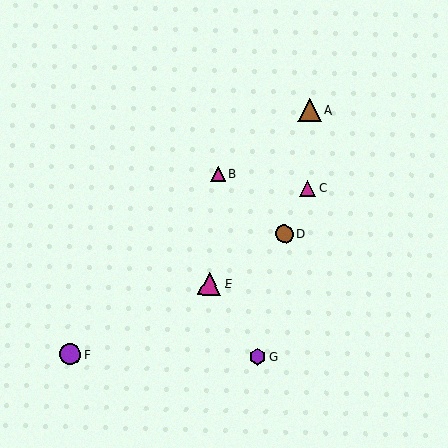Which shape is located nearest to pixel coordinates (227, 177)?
The magenta triangle (labeled B) at (218, 174) is nearest to that location.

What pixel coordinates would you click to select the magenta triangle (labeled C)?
Click at (308, 188) to select the magenta triangle C.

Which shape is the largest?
The magenta triangle (labeled E) is the largest.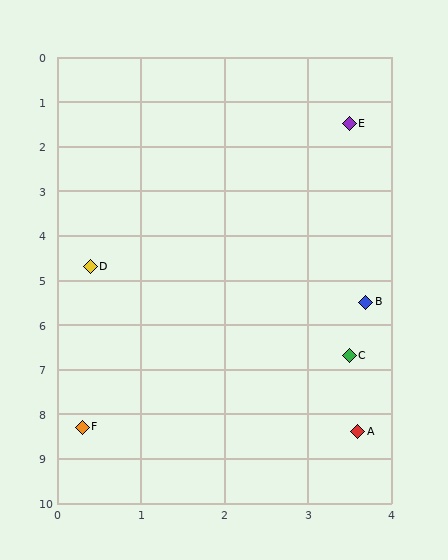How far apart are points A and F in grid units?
Points A and F are about 3.3 grid units apart.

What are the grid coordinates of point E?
Point E is at approximately (3.5, 1.5).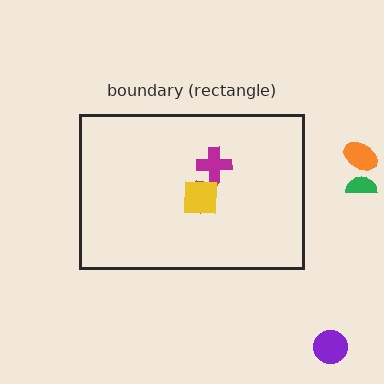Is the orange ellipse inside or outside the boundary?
Outside.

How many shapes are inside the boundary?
3 inside, 3 outside.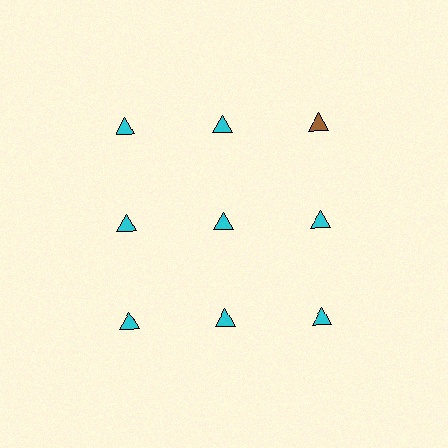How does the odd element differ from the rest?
It has a different color: brown instead of cyan.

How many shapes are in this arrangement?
There are 9 shapes arranged in a grid pattern.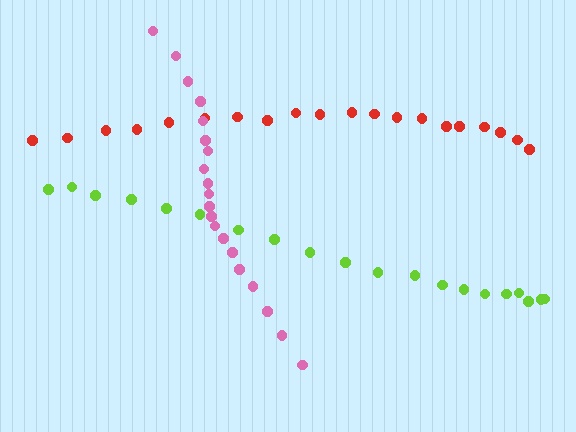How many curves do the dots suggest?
There are 3 distinct paths.